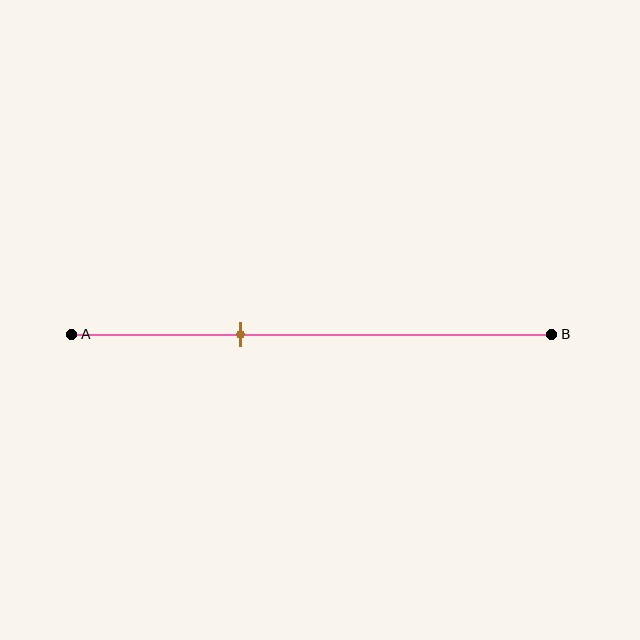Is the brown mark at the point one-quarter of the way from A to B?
No, the mark is at about 35% from A, not at the 25% one-quarter point.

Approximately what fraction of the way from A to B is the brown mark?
The brown mark is approximately 35% of the way from A to B.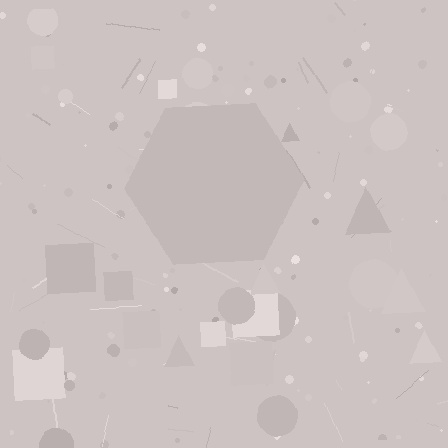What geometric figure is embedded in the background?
A hexagon is embedded in the background.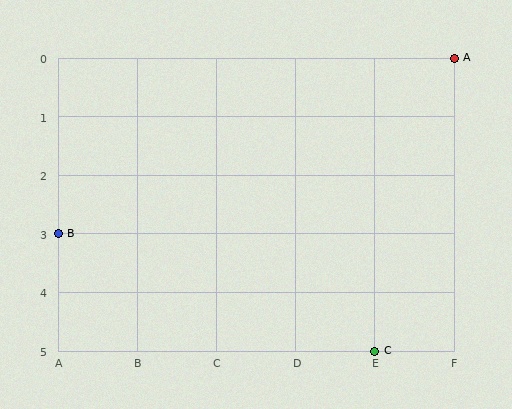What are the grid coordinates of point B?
Point B is at grid coordinates (A, 3).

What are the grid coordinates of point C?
Point C is at grid coordinates (E, 5).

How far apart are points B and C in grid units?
Points B and C are 4 columns and 2 rows apart (about 4.5 grid units diagonally).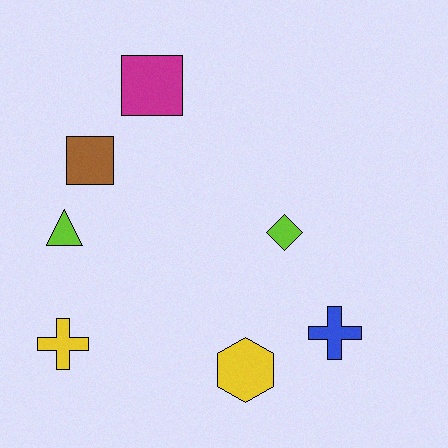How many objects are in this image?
There are 7 objects.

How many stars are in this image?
There are no stars.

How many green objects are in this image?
There are no green objects.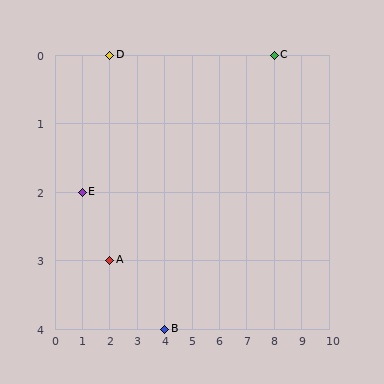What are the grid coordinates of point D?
Point D is at grid coordinates (2, 0).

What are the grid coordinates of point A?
Point A is at grid coordinates (2, 3).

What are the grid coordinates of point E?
Point E is at grid coordinates (1, 2).